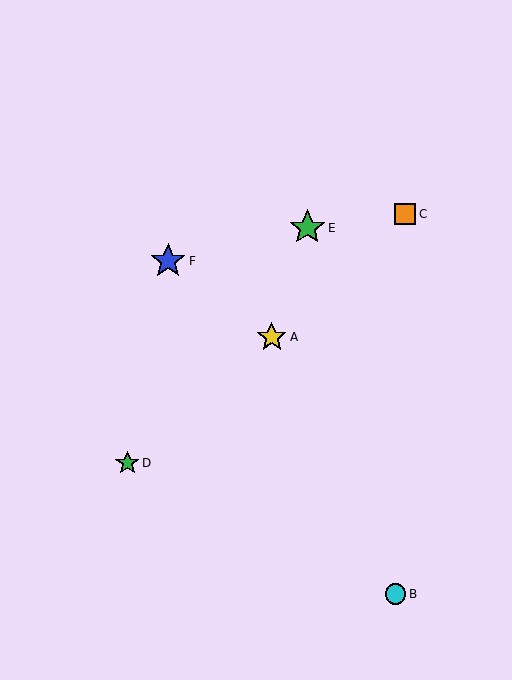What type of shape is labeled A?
Shape A is a yellow star.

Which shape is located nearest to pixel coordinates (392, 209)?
The orange square (labeled C) at (405, 214) is nearest to that location.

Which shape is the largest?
The green star (labeled E) is the largest.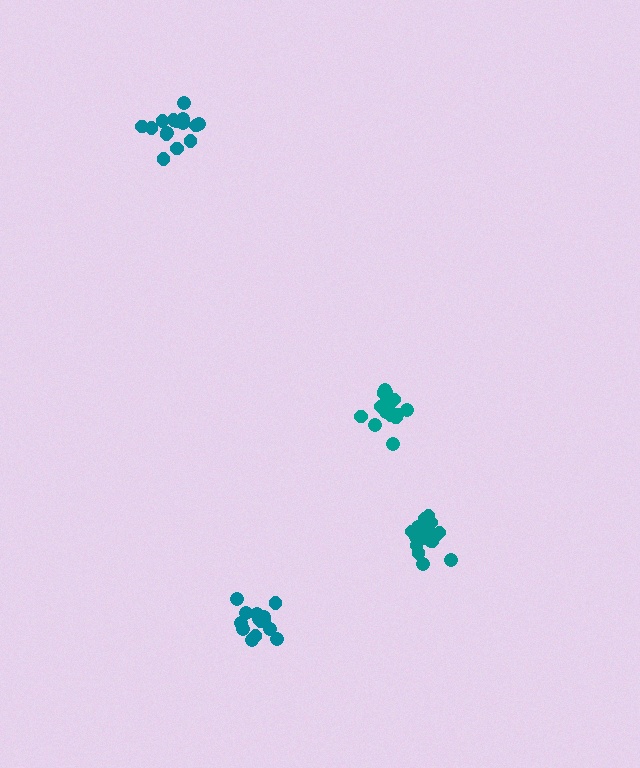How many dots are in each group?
Group 1: 14 dots, Group 2: 16 dots, Group 3: 16 dots, Group 4: 15 dots (61 total).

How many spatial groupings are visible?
There are 4 spatial groupings.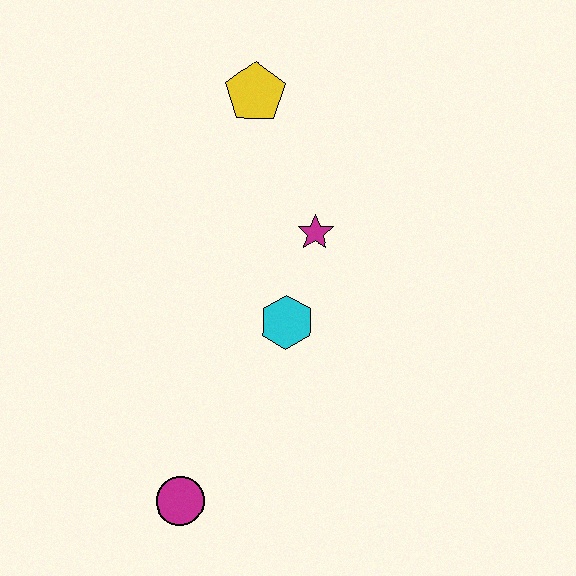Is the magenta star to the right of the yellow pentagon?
Yes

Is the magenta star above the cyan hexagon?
Yes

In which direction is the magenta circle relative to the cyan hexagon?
The magenta circle is below the cyan hexagon.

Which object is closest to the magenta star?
The cyan hexagon is closest to the magenta star.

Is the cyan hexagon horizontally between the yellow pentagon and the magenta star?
Yes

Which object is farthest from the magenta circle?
The yellow pentagon is farthest from the magenta circle.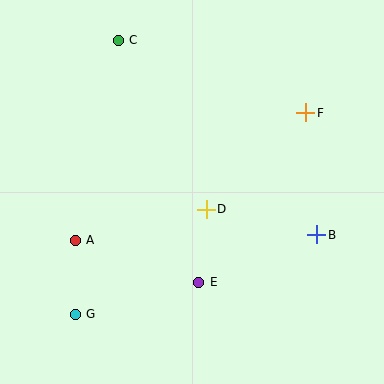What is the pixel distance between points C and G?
The distance between C and G is 277 pixels.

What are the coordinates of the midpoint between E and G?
The midpoint between E and G is at (137, 298).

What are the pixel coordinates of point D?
Point D is at (206, 209).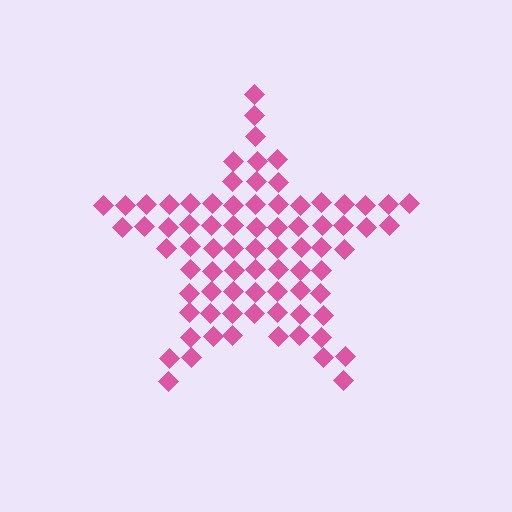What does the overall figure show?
The overall figure shows a star.